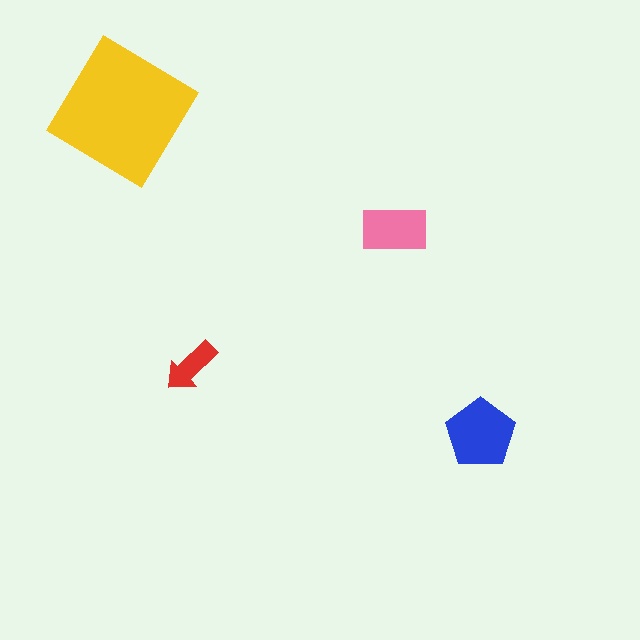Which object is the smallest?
The red arrow.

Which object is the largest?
The yellow diamond.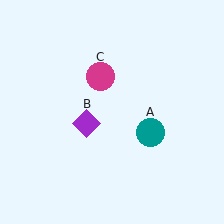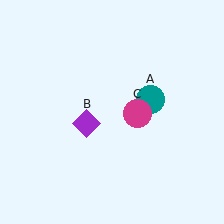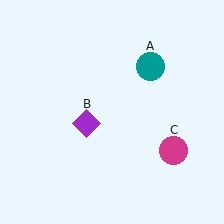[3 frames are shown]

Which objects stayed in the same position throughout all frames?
Purple diamond (object B) remained stationary.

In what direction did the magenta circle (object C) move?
The magenta circle (object C) moved down and to the right.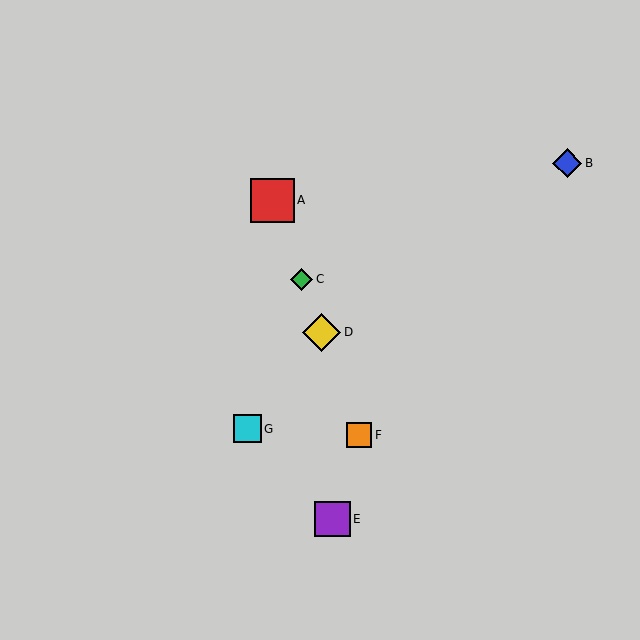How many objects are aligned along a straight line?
4 objects (A, C, D, F) are aligned along a straight line.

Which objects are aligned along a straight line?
Objects A, C, D, F are aligned along a straight line.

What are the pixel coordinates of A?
Object A is at (273, 200).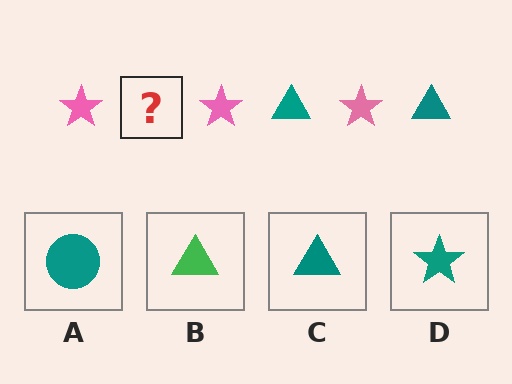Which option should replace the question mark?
Option C.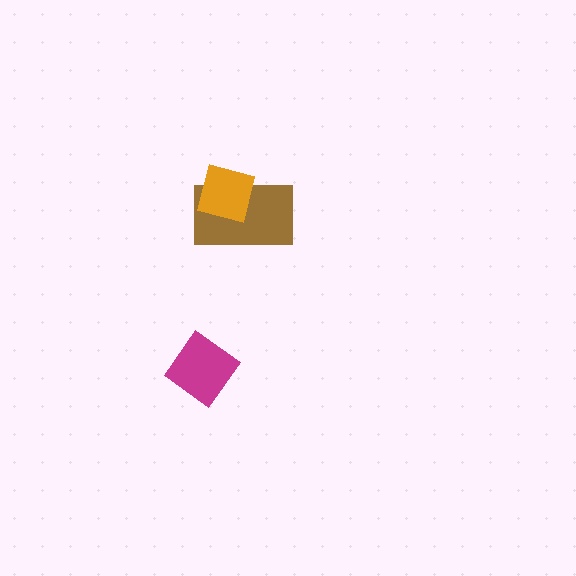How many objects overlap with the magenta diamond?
0 objects overlap with the magenta diamond.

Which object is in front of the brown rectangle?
The orange square is in front of the brown rectangle.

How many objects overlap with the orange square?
1 object overlaps with the orange square.